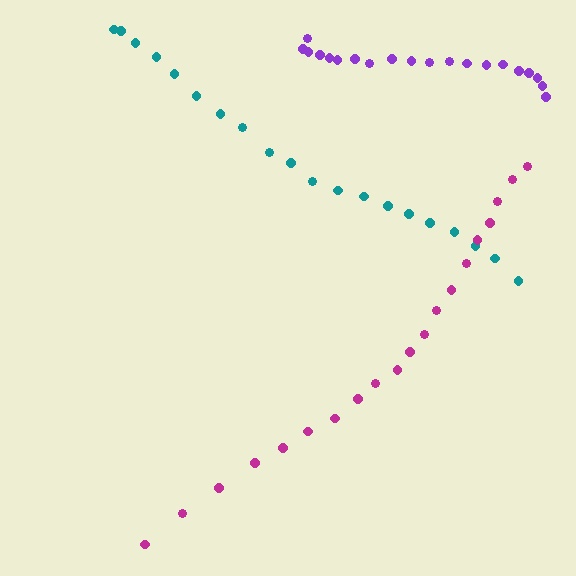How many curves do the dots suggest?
There are 3 distinct paths.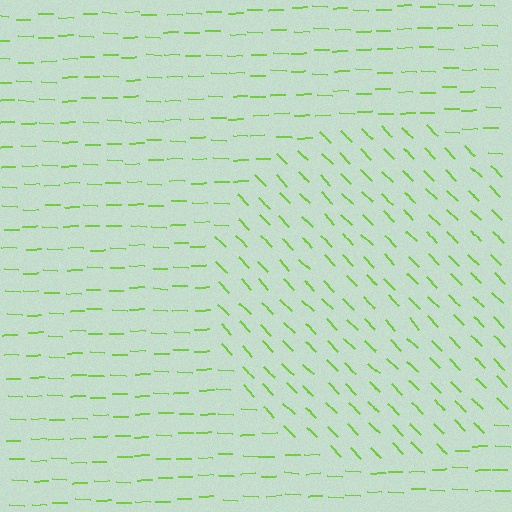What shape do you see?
I see a circle.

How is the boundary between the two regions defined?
The boundary is defined purely by a change in line orientation (approximately 45 degrees difference). All lines are the same color and thickness.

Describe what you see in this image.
The image is filled with small lime line segments. A circle region in the image has lines oriented differently from the surrounding lines, creating a visible texture boundary.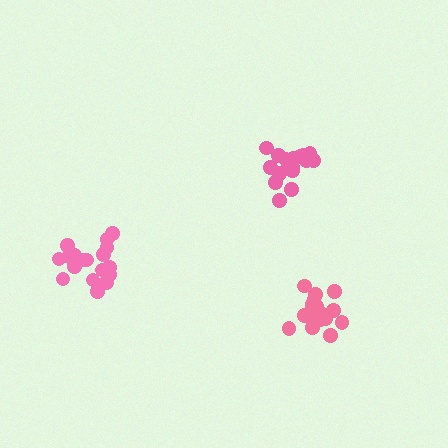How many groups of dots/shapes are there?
There are 3 groups.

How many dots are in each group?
Group 1: 17 dots, Group 2: 18 dots, Group 3: 19 dots (54 total).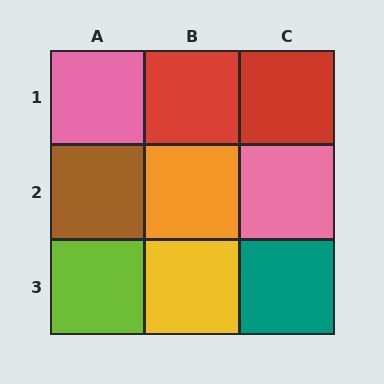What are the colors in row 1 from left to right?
Pink, red, red.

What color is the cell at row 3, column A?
Lime.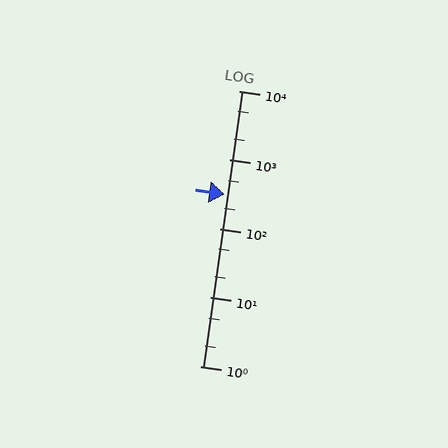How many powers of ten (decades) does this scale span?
The scale spans 4 decades, from 1 to 10000.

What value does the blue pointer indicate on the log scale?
The pointer indicates approximately 310.